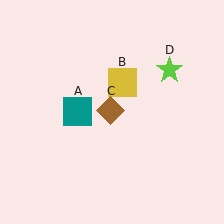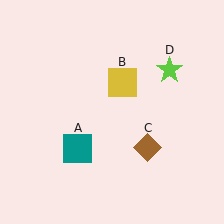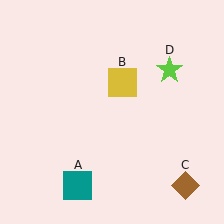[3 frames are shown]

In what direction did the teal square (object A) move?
The teal square (object A) moved down.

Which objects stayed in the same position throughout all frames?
Yellow square (object B) and lime star (object D) remained stationary.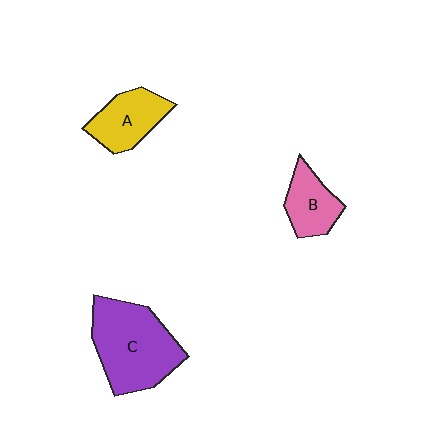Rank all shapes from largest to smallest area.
From largest to smallest: C (purple), A (yellow), B (pink).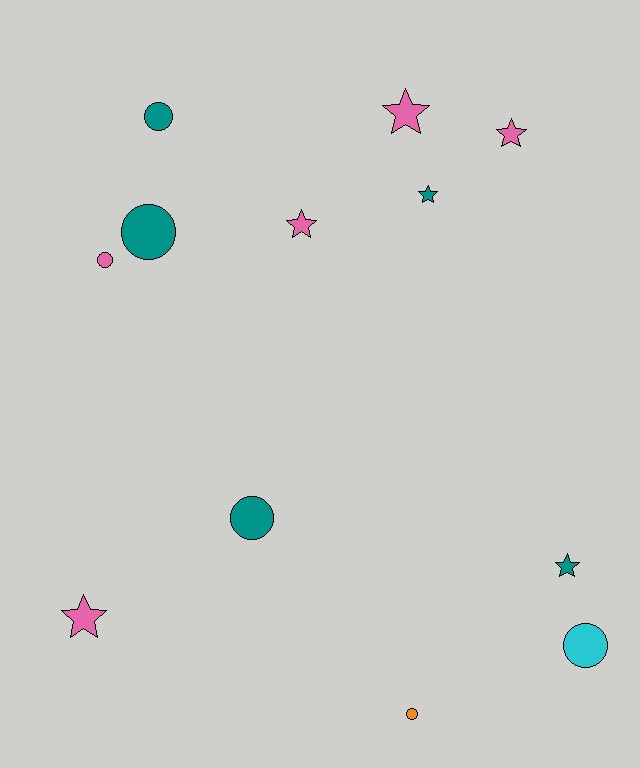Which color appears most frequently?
Teal, with 5 objects.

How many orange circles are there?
There is 1 orange circle.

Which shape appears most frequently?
Circle, with 6 objects.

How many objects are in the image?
There are 12 objects.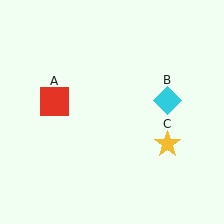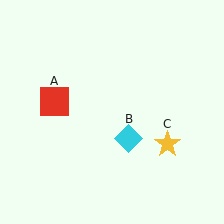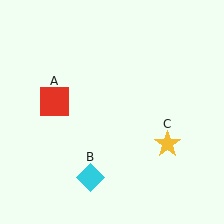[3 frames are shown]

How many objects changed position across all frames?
1 object changed position: cyan diamond (object B).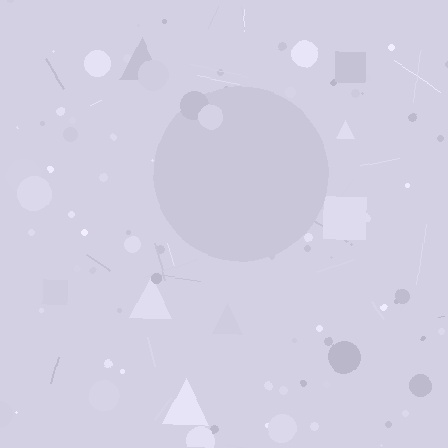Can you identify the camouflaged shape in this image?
The camouflaged shape is a circle.